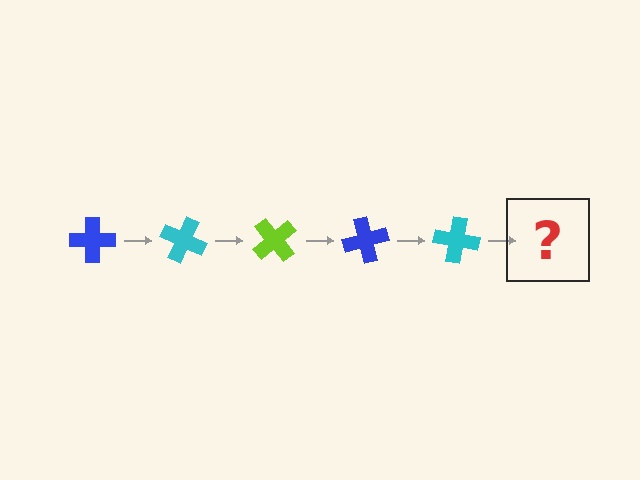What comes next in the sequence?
The next element should be a lime cross, rotated 125 degrees from the start.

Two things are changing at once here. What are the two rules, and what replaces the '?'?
The two rules are that it rotates 25 degrees each step and the color cycles through blue, cyan, and lime. The '?' should be a lime cross, rotated 125 degrees from the start.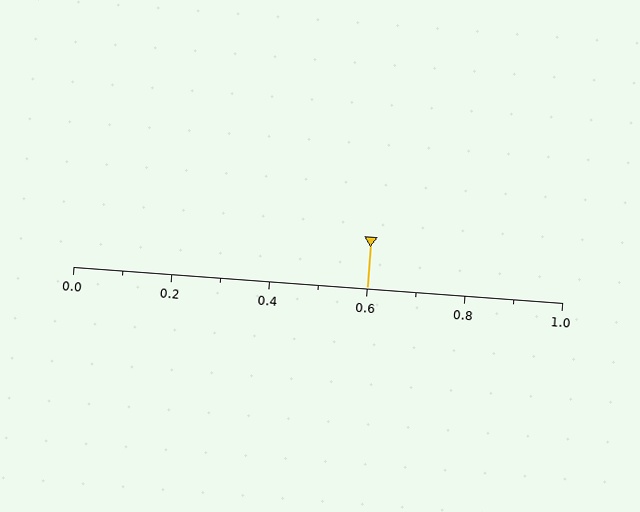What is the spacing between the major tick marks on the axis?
The major ticks are spaced 0.2 apart.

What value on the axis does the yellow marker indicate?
The marker indicates approximately 0.6.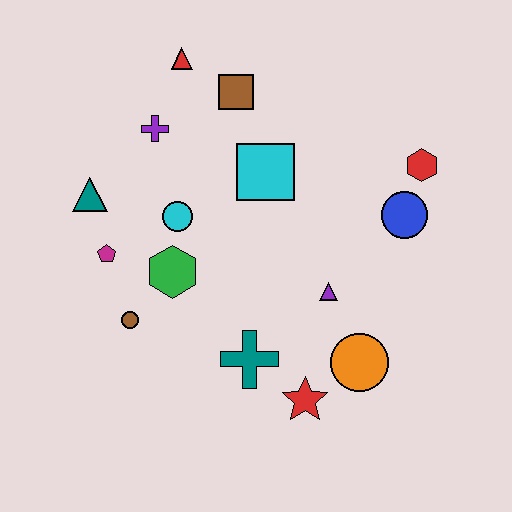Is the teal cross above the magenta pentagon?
No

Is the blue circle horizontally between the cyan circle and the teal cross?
No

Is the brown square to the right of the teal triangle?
Yes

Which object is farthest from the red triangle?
The red star is farthest from the red triangle.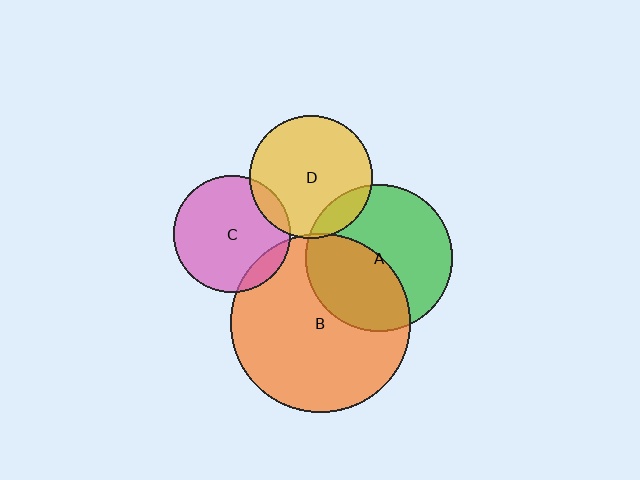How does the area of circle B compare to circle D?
Approximately 2.1 times.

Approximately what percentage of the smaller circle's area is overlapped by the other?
Approximately 10%.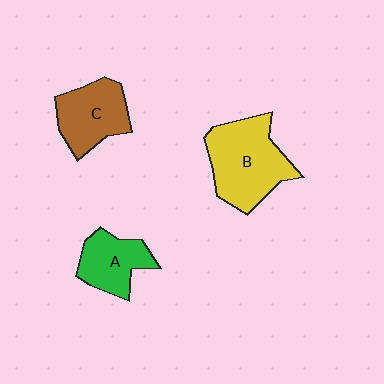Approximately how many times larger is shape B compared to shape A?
Approximately 1.7 times.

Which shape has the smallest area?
Shape A (green).